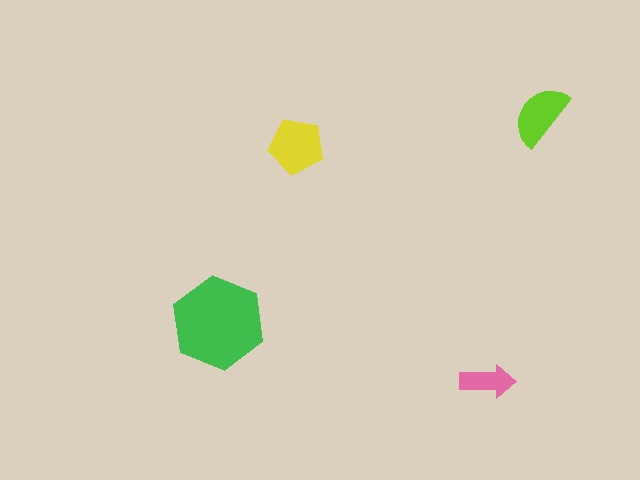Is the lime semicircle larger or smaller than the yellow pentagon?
Smaller.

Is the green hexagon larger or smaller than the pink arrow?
Larger.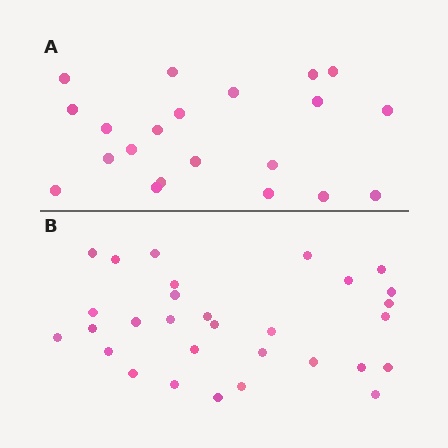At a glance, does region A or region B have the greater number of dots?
Region B (the bottom region) has more dots.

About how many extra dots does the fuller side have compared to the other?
Region B has roughly 8 or so more dots than region A.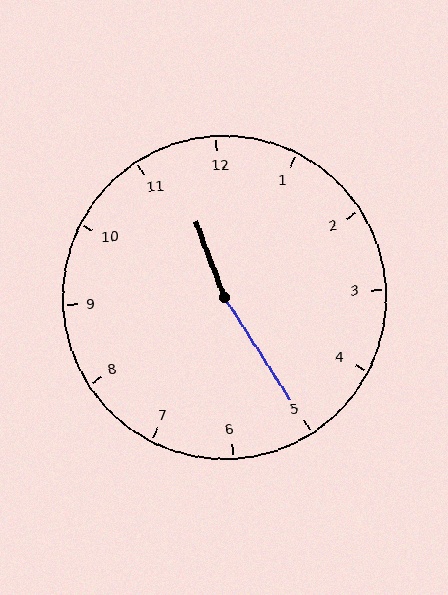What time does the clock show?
11:25.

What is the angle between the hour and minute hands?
Approximately 168 degrees.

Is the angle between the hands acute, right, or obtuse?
It is obtuse.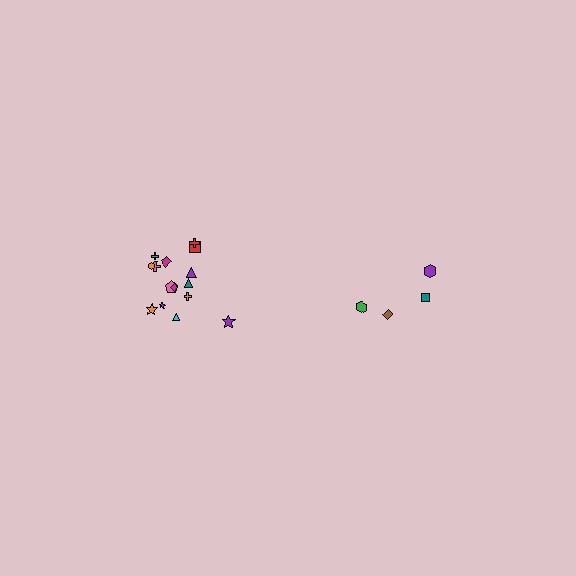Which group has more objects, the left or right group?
The left group.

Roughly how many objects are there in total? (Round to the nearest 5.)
Roughly 20 objects in total.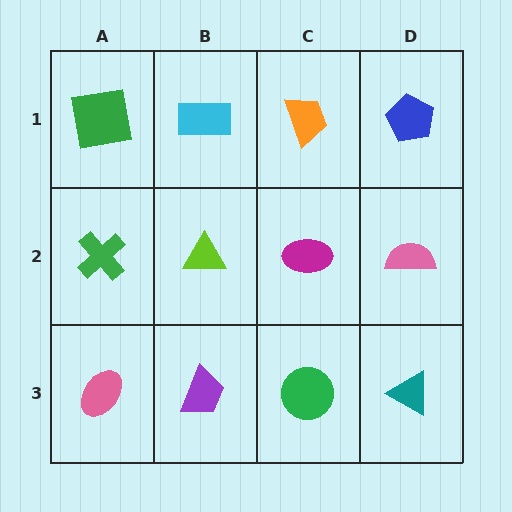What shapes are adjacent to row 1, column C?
A magenta ellipse (row 2, column C), a cyan rectangle (row 1, column B), a blue pentagon (row 1, column D).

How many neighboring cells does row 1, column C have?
3.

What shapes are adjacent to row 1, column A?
A green cross (row 2, column A), a cyan rectangle (row 1, column B).